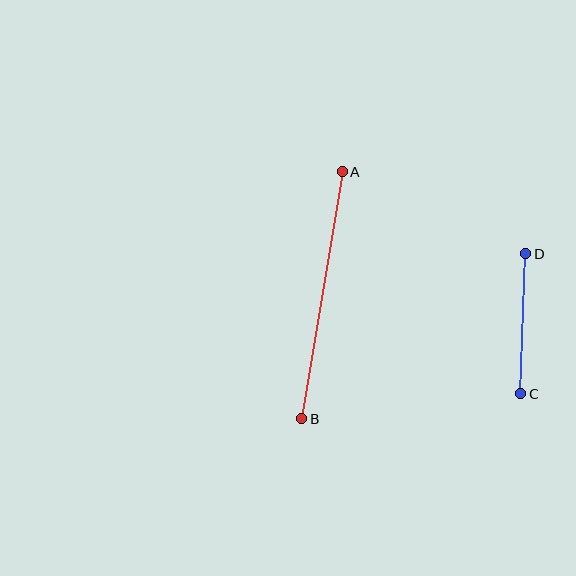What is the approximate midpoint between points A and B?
The midpoint is at approximately (322, 295) pixels.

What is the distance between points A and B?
The distance is approximately 250 pixels.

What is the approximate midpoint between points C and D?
The midpoint is at approximately (523, 324) pixels.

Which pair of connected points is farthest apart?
Points A and B are farthest apart.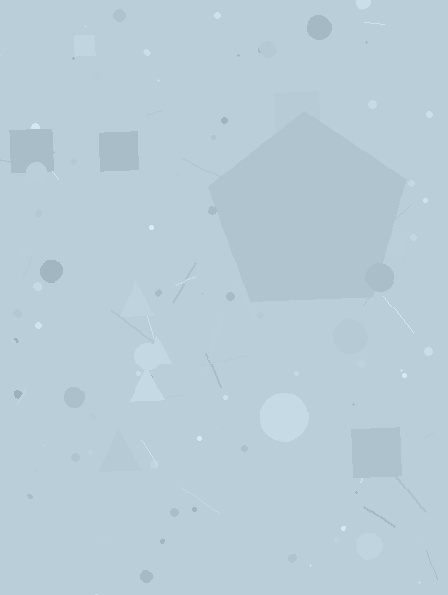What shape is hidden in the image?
A pentagon is hidden in the image.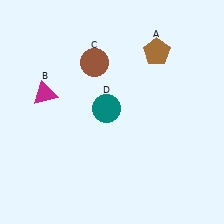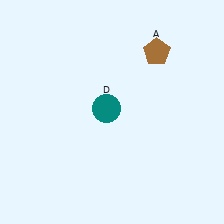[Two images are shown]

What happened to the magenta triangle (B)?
The magenta triangle (B) was removed in Image 2. It was in the top-left area of Image 1.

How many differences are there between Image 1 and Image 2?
There are 2 differences between the two images.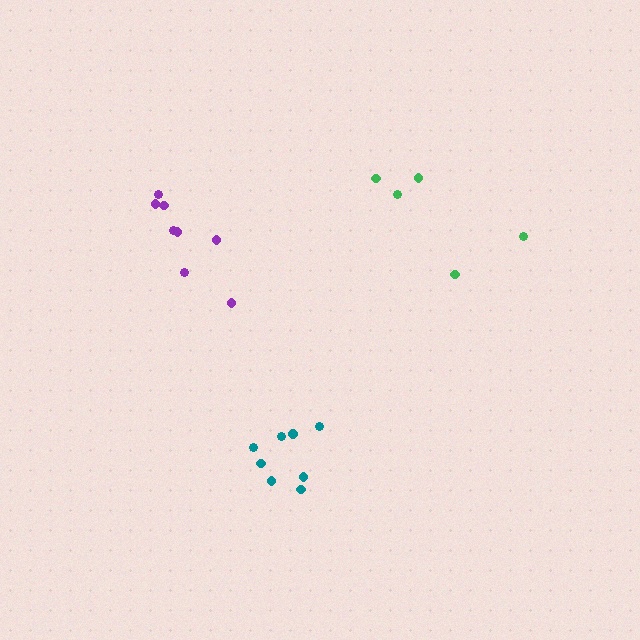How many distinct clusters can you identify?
There are 3 distinct clusters.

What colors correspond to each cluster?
The clusters are colored: green, purple, teal.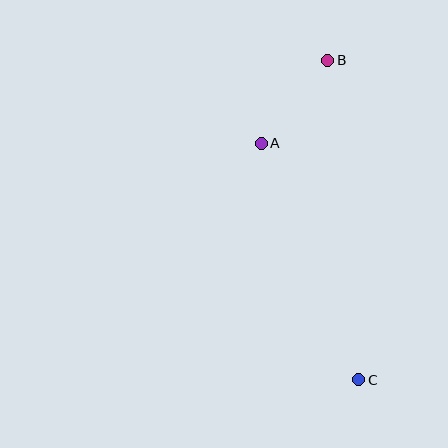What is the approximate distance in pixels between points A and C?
The distance between A and C is approximately 256 pixels.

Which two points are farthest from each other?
Points B and C are farthest from each other.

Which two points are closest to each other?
Points A and B are closest to each other.